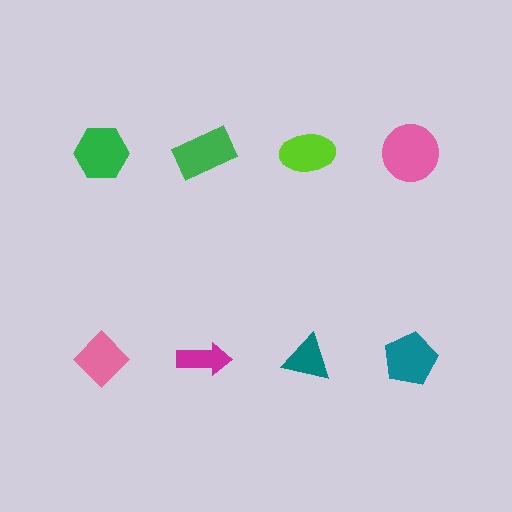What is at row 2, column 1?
A pink diamond.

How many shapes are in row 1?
4 shapes.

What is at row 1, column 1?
A green hexagon.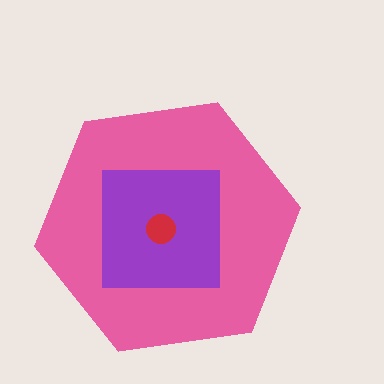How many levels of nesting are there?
3.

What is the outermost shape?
The pink hexagon.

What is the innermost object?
The red circle.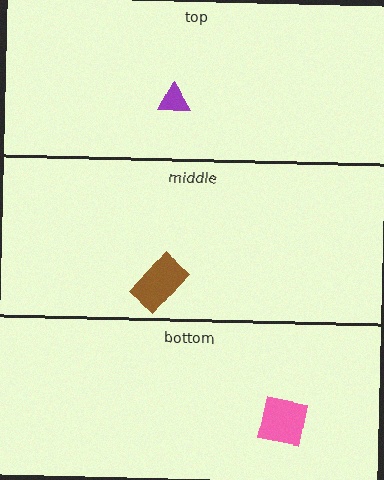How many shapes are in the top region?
1.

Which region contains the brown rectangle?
The middle region.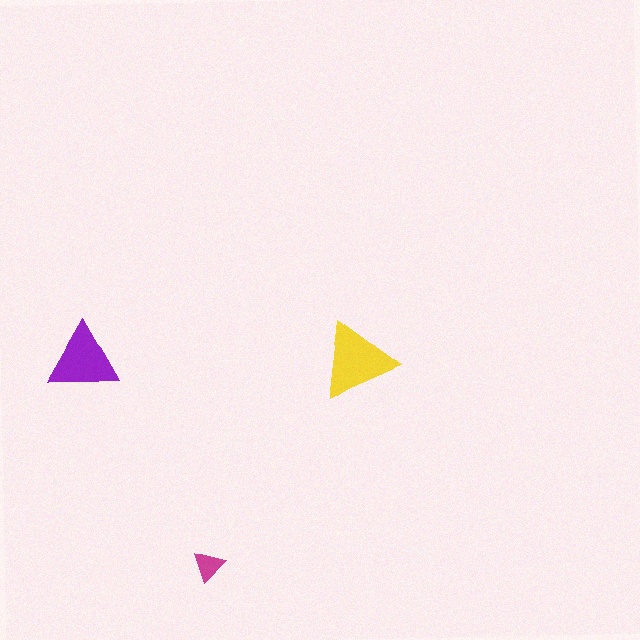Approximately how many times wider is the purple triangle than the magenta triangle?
About 2.5 times wider.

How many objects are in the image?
There are 3 objects in the image.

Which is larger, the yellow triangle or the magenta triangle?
The yellow one.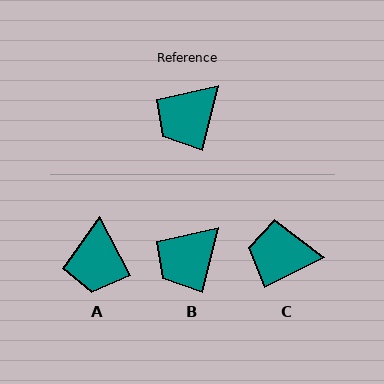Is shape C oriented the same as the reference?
No, it is off by about 50 degrees.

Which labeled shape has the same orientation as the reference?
B.